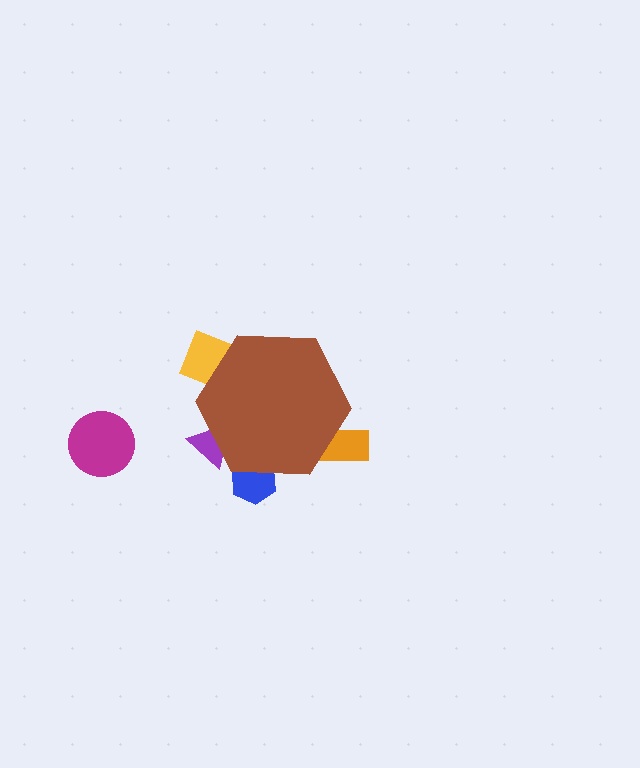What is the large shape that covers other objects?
A brown hexagon.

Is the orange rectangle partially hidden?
Yes, the orange rectangle is partially hidden behind the brown hexagon.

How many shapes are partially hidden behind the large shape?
4 shapes are partially hidden.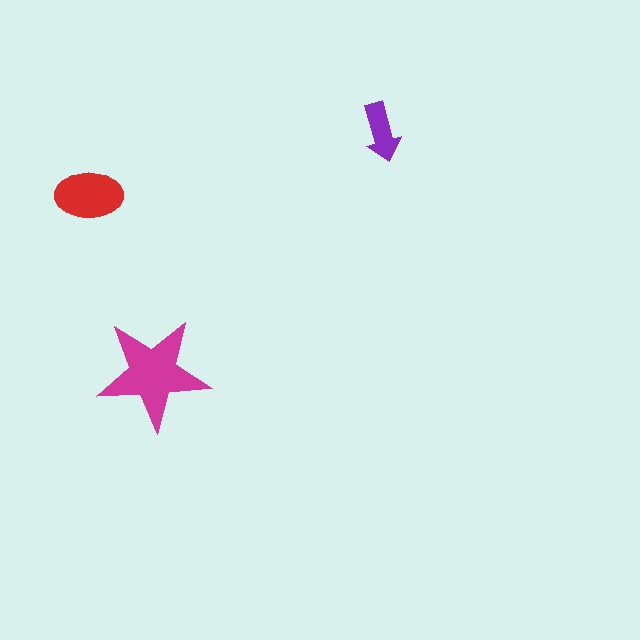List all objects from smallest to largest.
The purple arrow, the red ellipse, the magenta star.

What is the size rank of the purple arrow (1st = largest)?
3rd.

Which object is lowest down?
The magenta star is bottommost.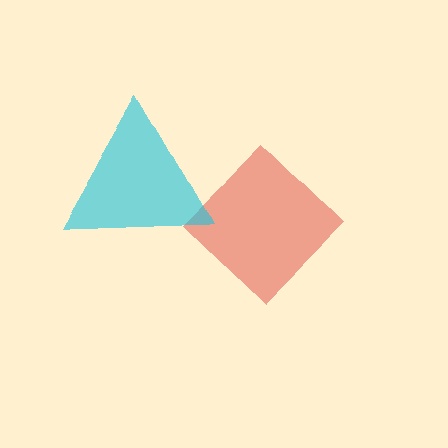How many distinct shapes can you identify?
There are 2 distinct shapes: a red diamond, a cyan triangle.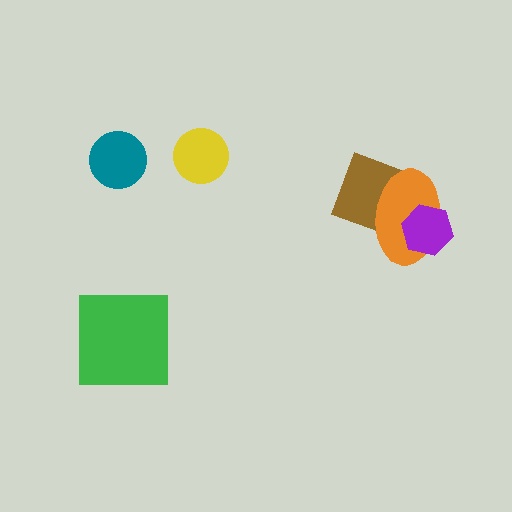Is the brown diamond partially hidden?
Yes, it is partially covered by another shape.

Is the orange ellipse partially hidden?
Yes, it is partially covered by another shape.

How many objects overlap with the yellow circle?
0 objects overlap with the yellow circle.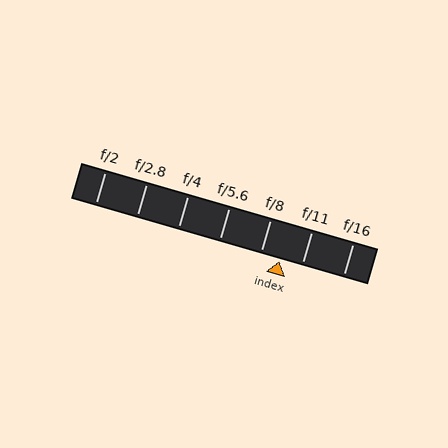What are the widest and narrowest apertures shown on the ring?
The widest aperture shown is f/2 and the narrowest is f/16.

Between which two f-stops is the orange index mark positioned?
The index mark is between f/8 and f/11.